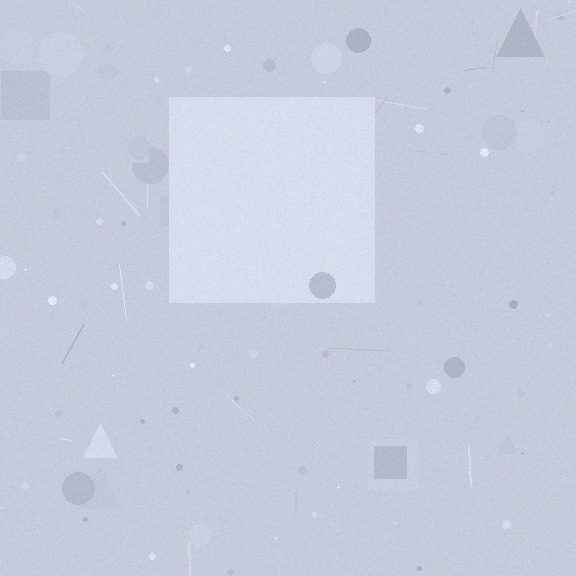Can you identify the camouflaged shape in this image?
The camouflaged shape is a square.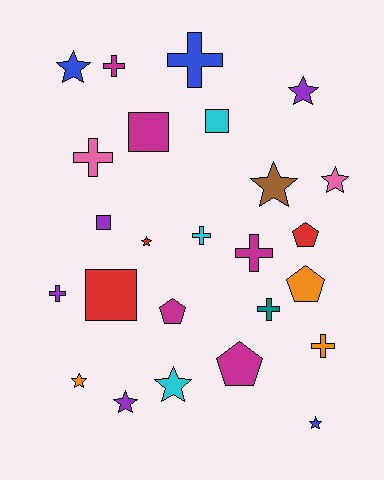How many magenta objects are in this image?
There are 5 magenta objects.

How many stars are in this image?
There are 9 stars.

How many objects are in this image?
There are 25 objects.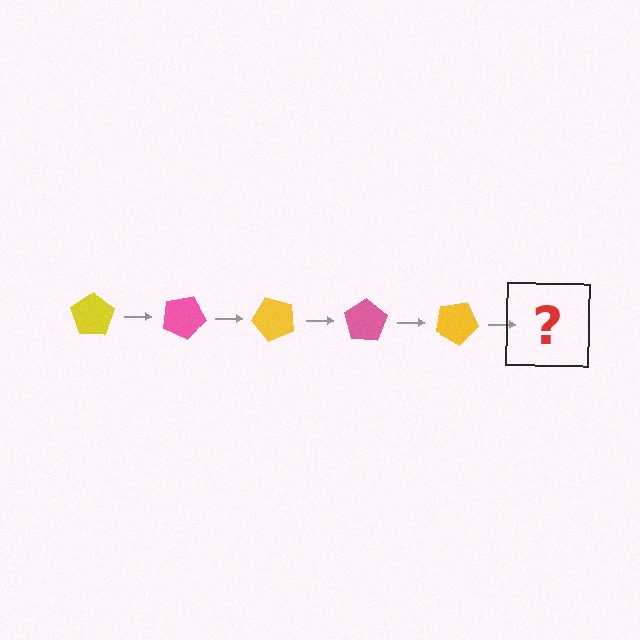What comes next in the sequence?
The next element should be a pink pentagon, rotated 125 degrees from the start.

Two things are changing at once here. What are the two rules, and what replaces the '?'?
The two rules are that it rotates 25 degrees each step and the color cycles through yellow and pink. The '?' should be a pink pentagon, rotated 125 degrees from the start.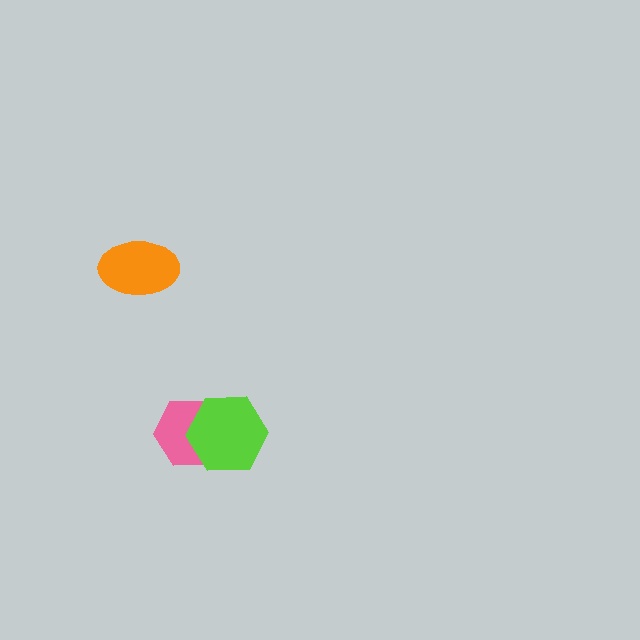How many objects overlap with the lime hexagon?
1 object overlaps with the lime hexagon.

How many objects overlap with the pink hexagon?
1 object overlaps with the pink hexagon.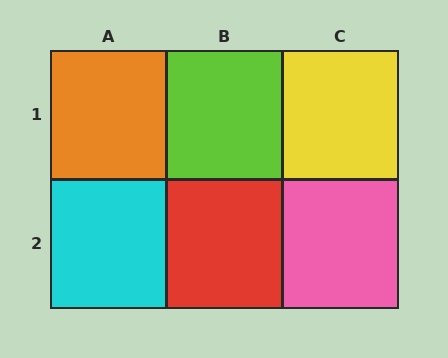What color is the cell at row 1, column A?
Orange.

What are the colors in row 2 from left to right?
Cyan, red, pink.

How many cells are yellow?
1 cell is yellow.